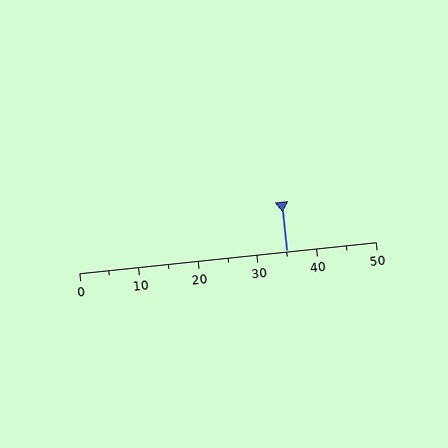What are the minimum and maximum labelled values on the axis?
The axis runs from 0 to 50.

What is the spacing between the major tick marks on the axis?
The major ticks are spaced 10 apart.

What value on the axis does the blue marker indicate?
The marker indicates approximately 35.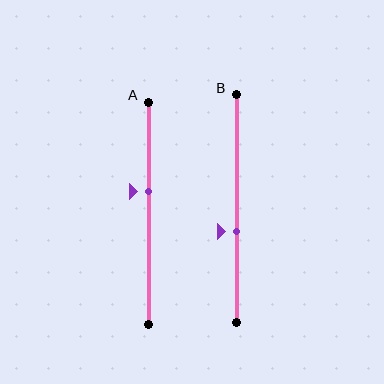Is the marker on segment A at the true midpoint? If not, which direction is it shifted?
No, the marker on segment A is shifted upward by about 10% of the segment length.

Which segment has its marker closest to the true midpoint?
Segment A has its marker closest to the true midpoint.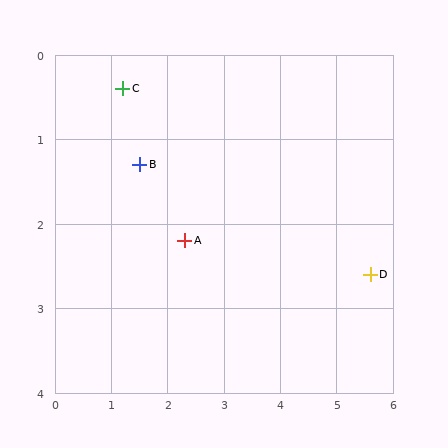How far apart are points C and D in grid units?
Points C and D are about 4.9 grid units apart.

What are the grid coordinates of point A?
Point A is at approximately (2.3, 2.2).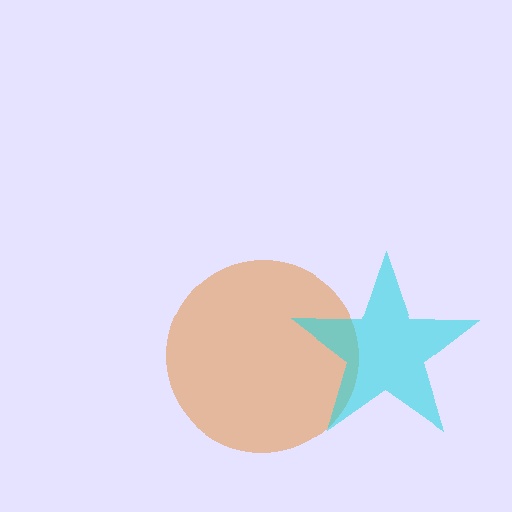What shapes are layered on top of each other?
The layered shapes are: an orange circle, a cyan star.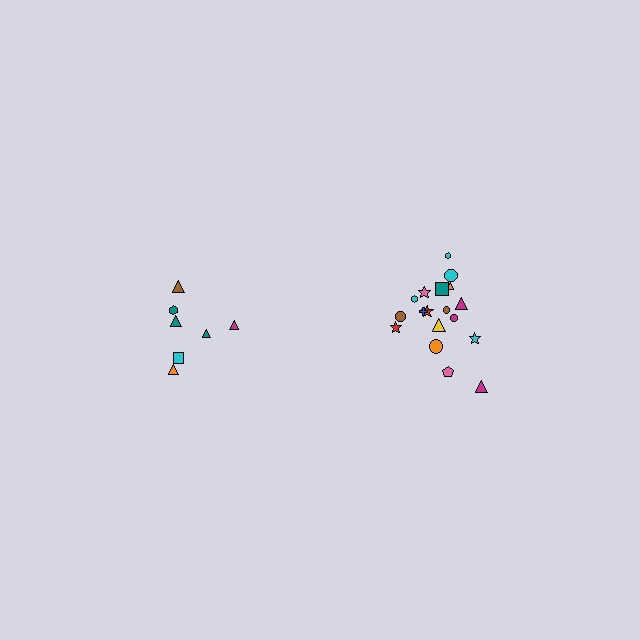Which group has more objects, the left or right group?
The right group.